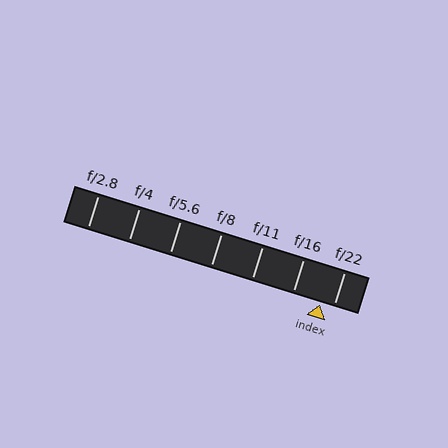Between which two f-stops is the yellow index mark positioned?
The index mark is between f/16 and f/22.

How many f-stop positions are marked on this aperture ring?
There are 7 f-stop positions marked.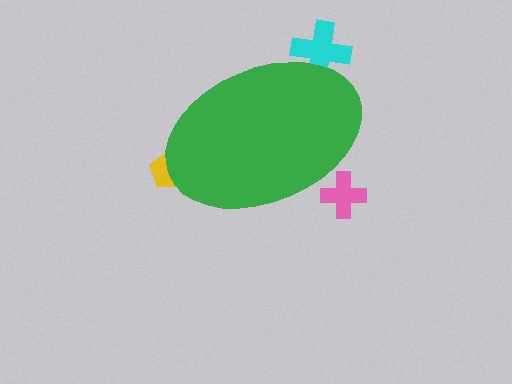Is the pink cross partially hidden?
Yes, the pink cross is partially hidden behind the green ellipse.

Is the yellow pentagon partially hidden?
Yes, the yellow pentagon is partially hidden behind the green ellipse.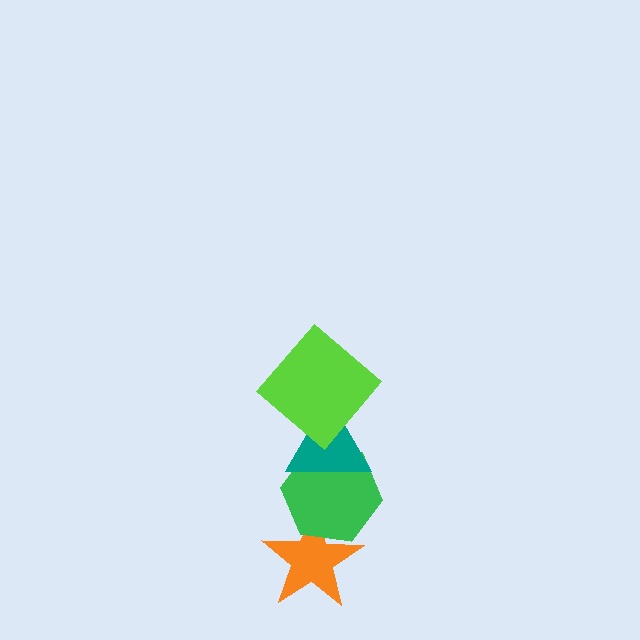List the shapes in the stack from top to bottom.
From top to bottom: the lime diamond, the teal triangle, the green hexagon, the orange star.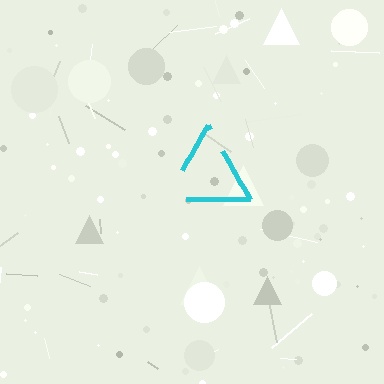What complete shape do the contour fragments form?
The contour fragments form a triangle.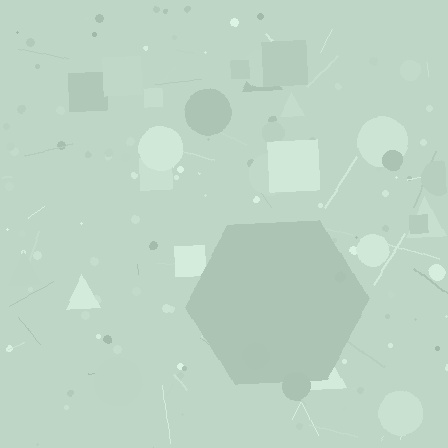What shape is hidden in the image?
A hexagon is hidden in the image.